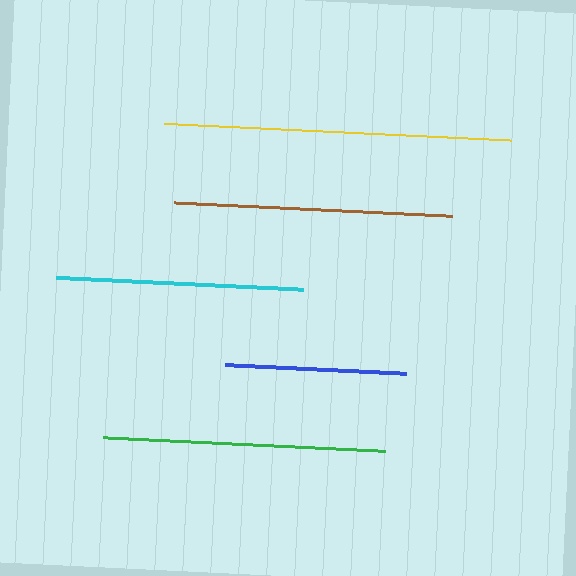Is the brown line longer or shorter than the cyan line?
The brown line is longer than the cyan line.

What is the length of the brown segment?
The brown segment is approximately 279 pixels long.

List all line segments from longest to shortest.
From longest to shortest: yellow, green, brown, cyan, blue.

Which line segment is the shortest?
The blue line is the shortest at approximately 182 pixels.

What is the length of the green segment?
The green segment is approximately 283 pixels long.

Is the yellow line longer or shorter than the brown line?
The yellow line is longer than the brown line.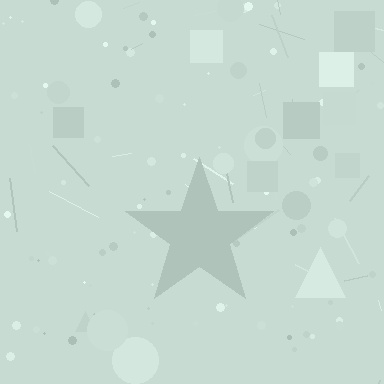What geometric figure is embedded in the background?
A star is embedded in the background.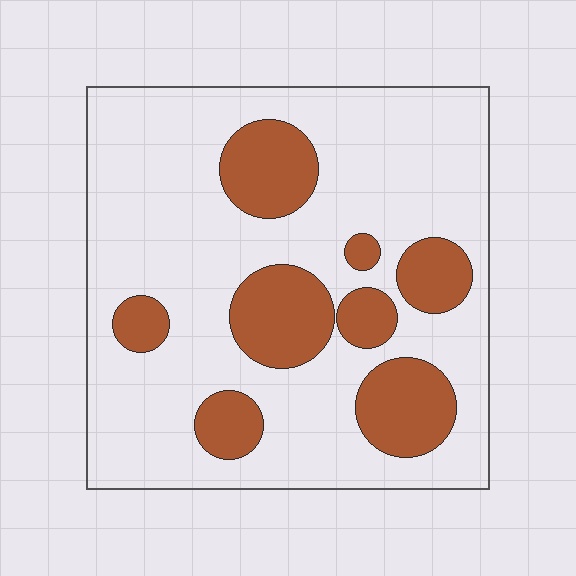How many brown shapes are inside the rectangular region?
8.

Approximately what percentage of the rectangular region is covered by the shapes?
Approximately 25%.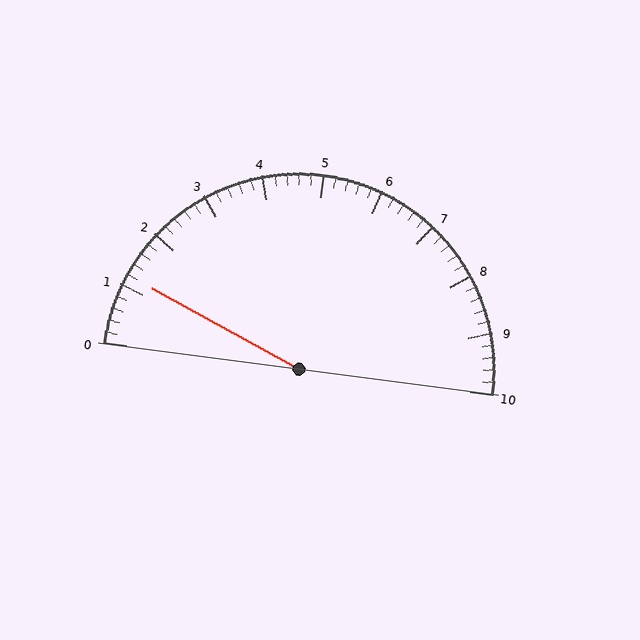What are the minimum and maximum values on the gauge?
The gauge ranges from 0 to 10.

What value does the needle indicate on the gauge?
The needle indicates approximately 1.2.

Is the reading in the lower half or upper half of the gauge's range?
The reading is in the lower half of the range (0 to 10).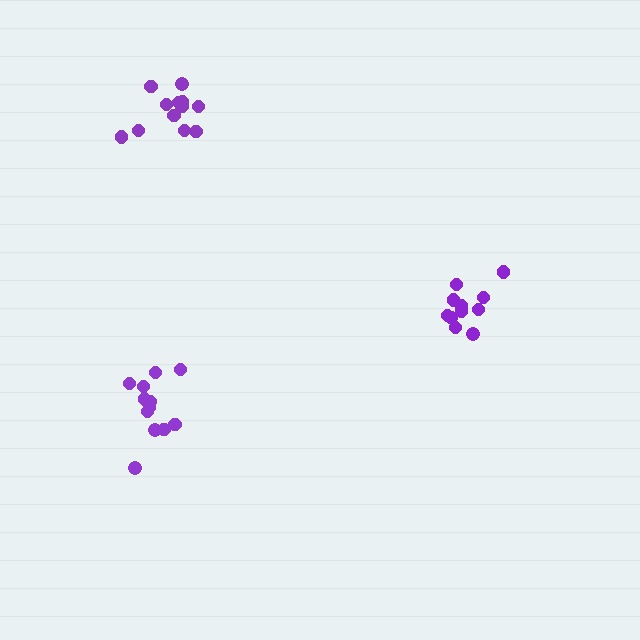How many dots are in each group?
Group 1: 11 dots, Group 2: 12 dots, Group 3: 12 dots (35 total).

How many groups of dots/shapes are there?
There are 3 groups.